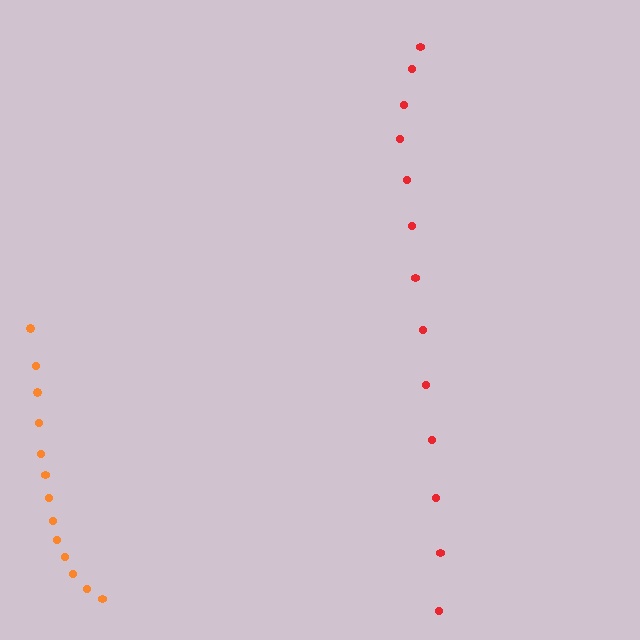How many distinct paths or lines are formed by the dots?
There are 2 distinct paths.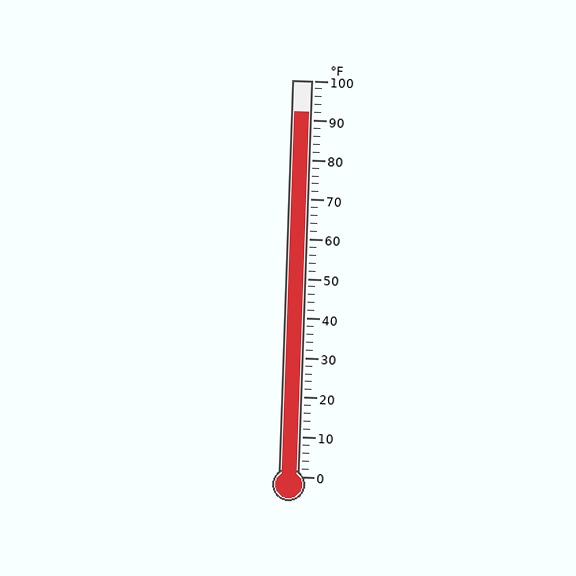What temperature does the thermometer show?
The thermometer shows approximately 92°F.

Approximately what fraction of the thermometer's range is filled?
The thermometer is filled to approximately 90% of its range.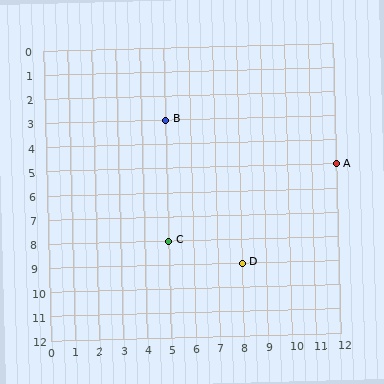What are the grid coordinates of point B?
Point B is at grid coordinates (5, 3).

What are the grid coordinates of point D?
Point D is at grid coordinates (8, 9).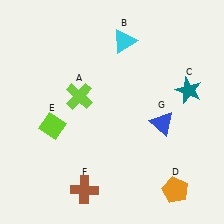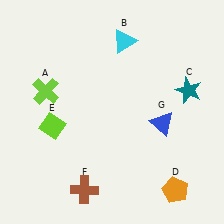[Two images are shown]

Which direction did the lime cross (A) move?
The lime cross (A) moved left.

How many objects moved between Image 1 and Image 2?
1 object moved between the two images.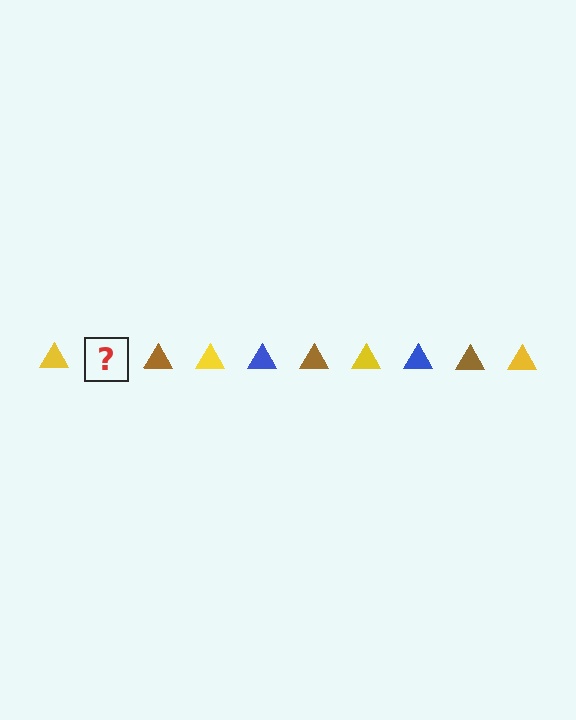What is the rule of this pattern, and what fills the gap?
The rule is that the pattern cycles through yellow, blue, brown triangles. The gap should be filled with a blue triangle.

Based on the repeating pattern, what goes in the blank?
The blank should be a blue triangle.